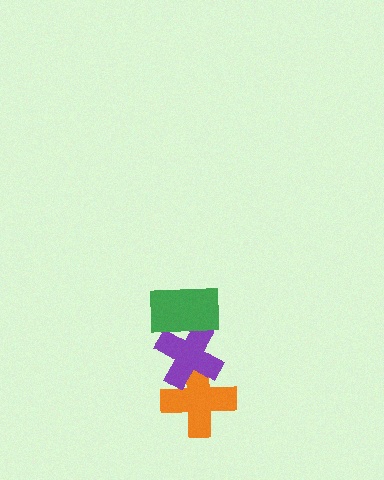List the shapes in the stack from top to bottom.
From top to bottom: the green rectangle, the purple cross, the orange cross.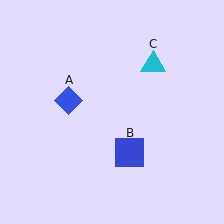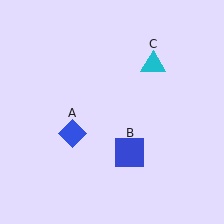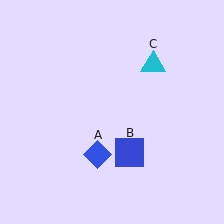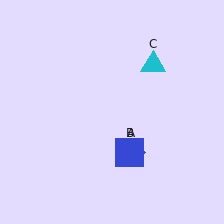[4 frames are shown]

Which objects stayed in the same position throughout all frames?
Blue square (object B) and cyan triangle (object C) remained stationary.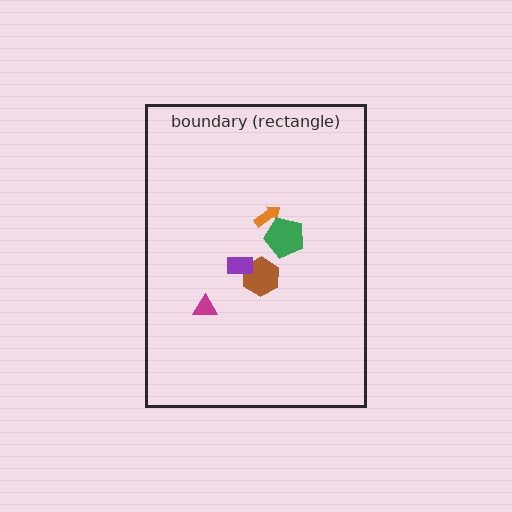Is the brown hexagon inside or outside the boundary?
Inside.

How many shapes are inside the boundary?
5 inside, 0 outside.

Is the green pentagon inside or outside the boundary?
Inside.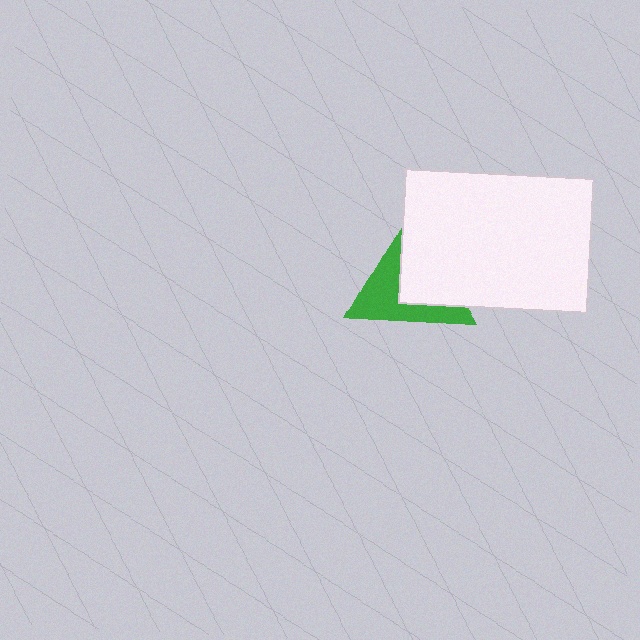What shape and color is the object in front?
The object in front is a white rectangle.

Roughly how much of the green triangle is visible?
About half of it is visible (roughly 50%).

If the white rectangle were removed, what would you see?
You would see the complete green triangle.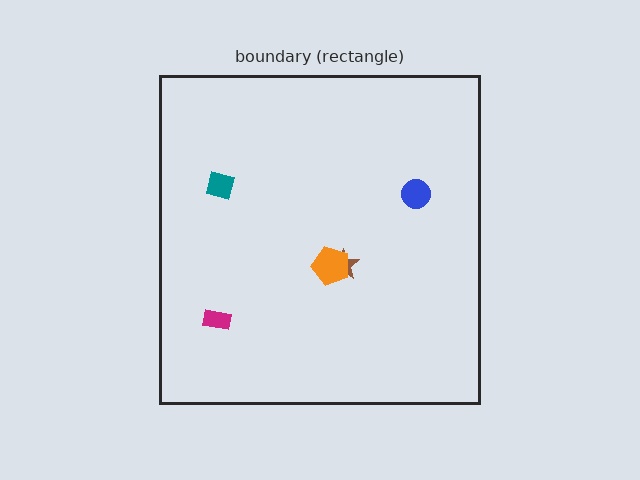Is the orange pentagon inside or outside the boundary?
Inside.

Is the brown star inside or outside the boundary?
Inside.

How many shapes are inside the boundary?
5 inside, 0 outside.